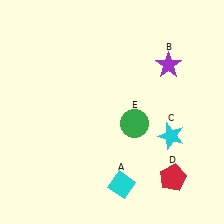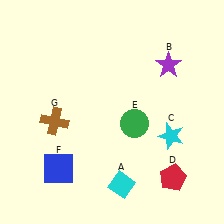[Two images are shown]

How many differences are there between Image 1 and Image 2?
There are 2 differences between the two images.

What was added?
A blue square (F), a brown cross (G) were added in Image 2.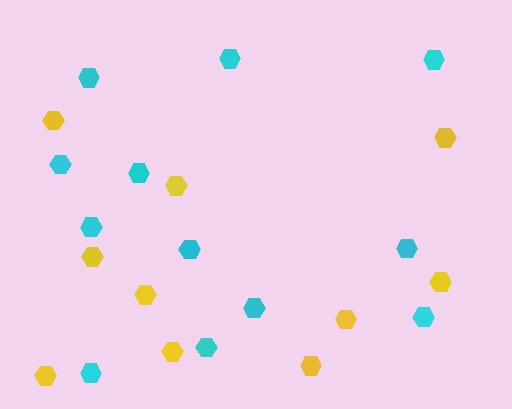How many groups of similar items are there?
There are 2 groups: one group of yellow hexagons (10) and one group of cyan hexagons (12).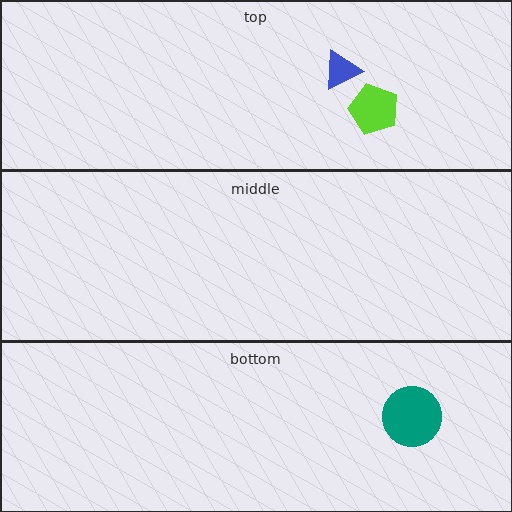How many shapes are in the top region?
2.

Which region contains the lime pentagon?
The top region.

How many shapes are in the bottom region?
1.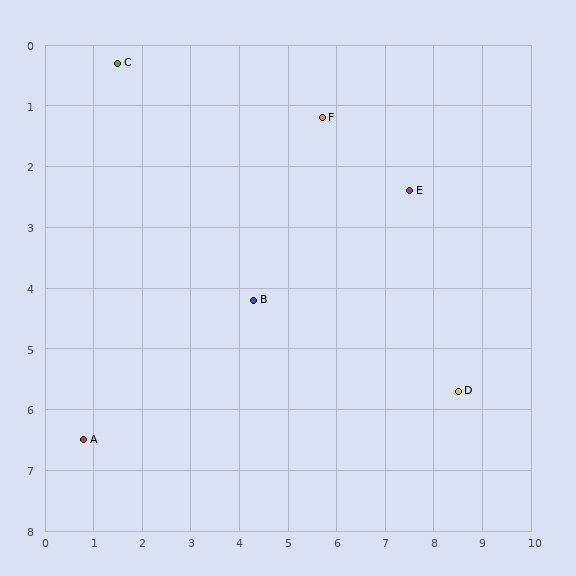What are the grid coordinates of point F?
Point F is at approximately (5.7, 1.2).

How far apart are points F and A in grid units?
Points F and A are about 7.2 grid units apart.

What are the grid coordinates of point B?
Point B is at approximately (4.3, 4.2).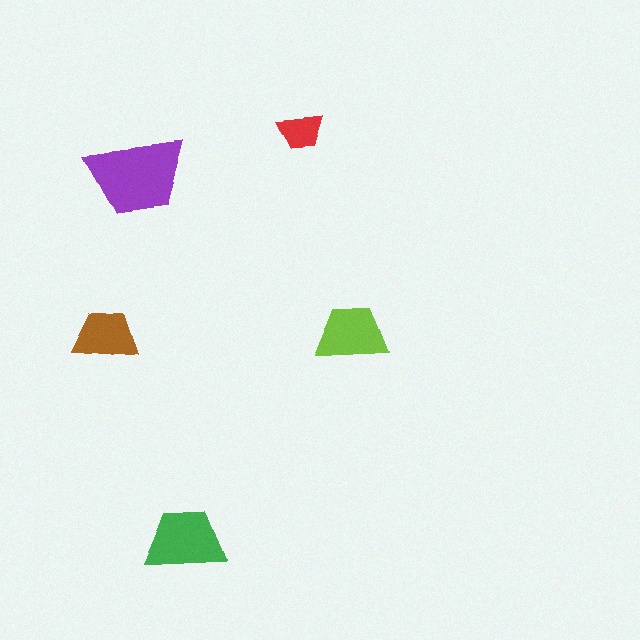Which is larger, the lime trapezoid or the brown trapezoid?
The lime one.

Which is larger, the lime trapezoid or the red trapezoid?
The lime one.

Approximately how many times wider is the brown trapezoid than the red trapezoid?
About 1.5 times wider.